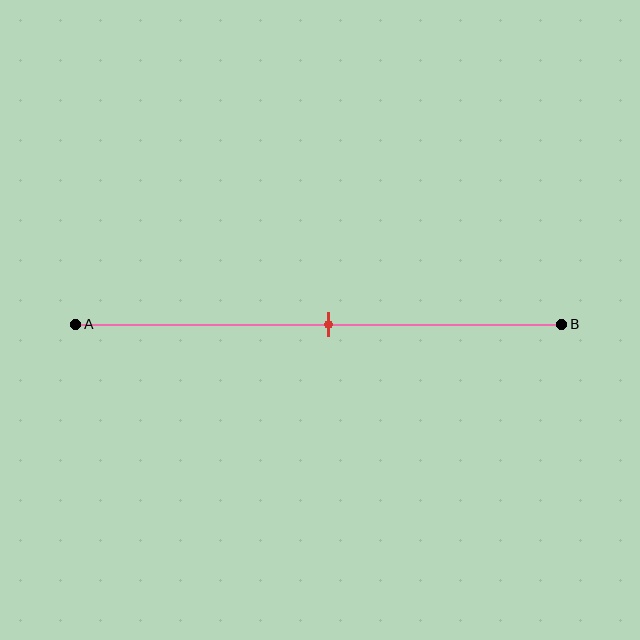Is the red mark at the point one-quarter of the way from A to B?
No, the mark is at about 50% from A, not at the 25% one-quarter point.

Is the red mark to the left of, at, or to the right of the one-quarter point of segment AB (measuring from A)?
The red mark is to the right of the one-quarter point of segment AB.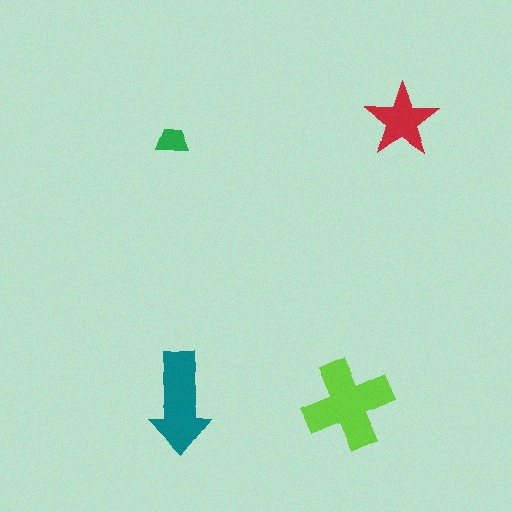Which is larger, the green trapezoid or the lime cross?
The lime cross.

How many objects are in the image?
There are 4 objects in the image.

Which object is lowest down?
The teal arrow is bottommost.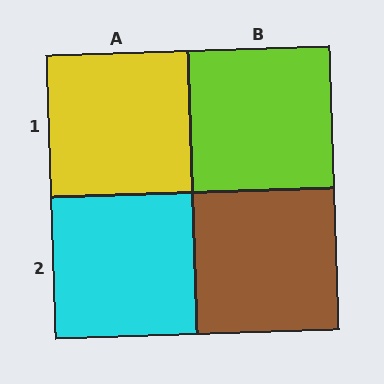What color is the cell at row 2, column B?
Brown.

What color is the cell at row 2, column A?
Cyan.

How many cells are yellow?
1 cell is yellow.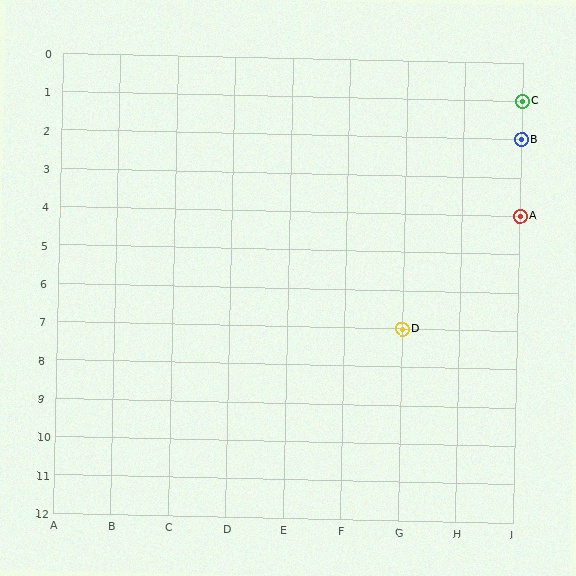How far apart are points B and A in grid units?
Points B and A are 2 rows apart.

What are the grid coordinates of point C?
Point C is at grid coordinates (I, 1).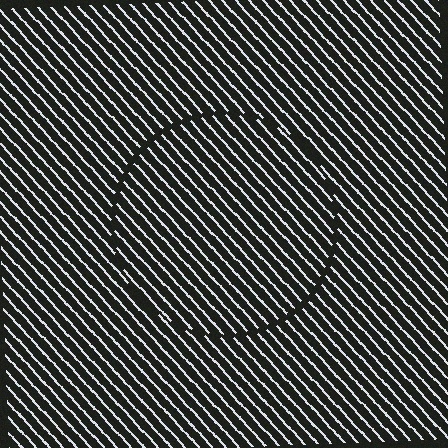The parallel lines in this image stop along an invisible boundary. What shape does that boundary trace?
An illusory circle. The interior of the shape contains the same grating, shifted by half a period — the contour is defined by the phase discontinuity where line-ends from the inner and outer gratings abut.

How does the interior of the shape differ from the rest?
The interior of the shape contains the same grating, shifted by half a period — the contour is defined by the phase discontinuity where line-ends from the inner and outer gratings abut.